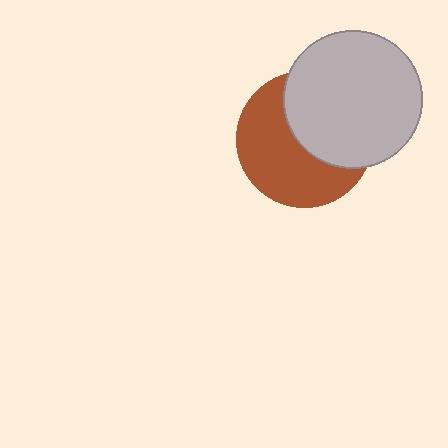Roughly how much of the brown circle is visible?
About half of it is visible (roughly 55%).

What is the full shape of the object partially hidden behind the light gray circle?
The partially hidden object is a brown circle.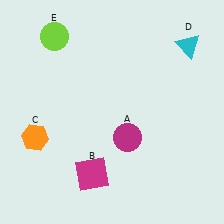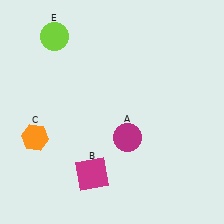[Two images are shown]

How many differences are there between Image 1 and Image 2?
There is 1 difference between the two images.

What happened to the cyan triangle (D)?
The cyan triangle (D) was removed in Image 2. It was in the top-right area of Image 1.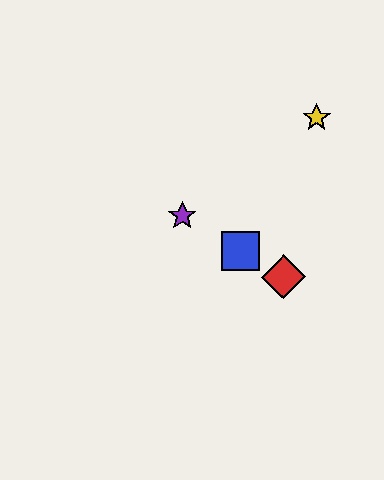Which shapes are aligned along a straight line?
The red diamond, the blue square, the green star, the purple star are aligned along a straight line.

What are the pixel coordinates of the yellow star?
The yellow star is at (317, 118).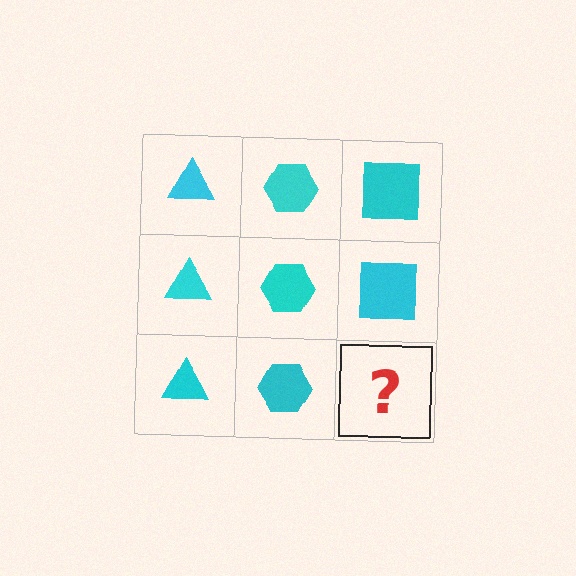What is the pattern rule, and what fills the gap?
The rule is that each column has a consistent shape. The gap should be filled with a cyan square.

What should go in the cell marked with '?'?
The missing cell should contain a cyan square.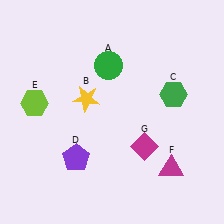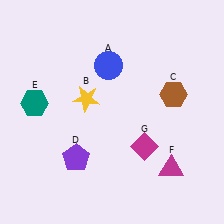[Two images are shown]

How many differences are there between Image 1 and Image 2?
There are 3 differences between the two images.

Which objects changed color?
A changed from green to blue. C changed from green to brown. E changed from lime to teal.